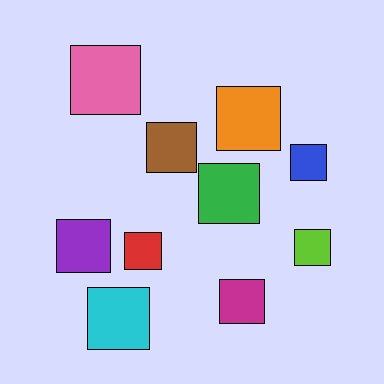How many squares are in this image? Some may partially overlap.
There are 10 squares.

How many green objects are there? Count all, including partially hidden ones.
There is 1 green object.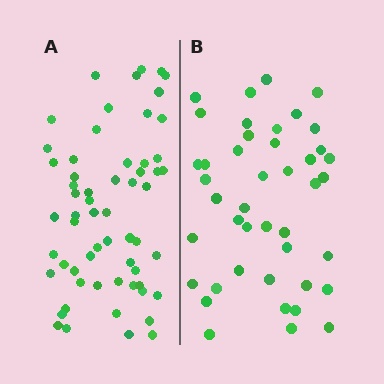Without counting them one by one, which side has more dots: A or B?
Region A (the left region) has more dots.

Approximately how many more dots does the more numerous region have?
Region A has approximately 15 more dots than region B.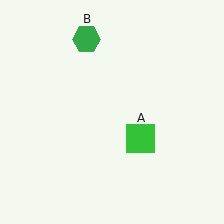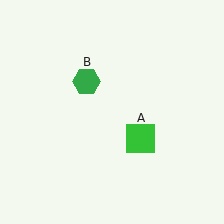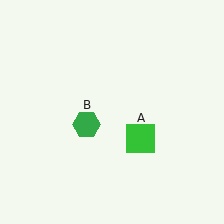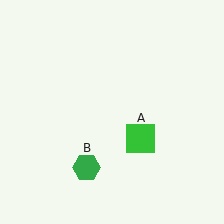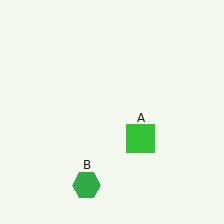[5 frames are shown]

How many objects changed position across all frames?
1 object changed position: green hexagon (object B).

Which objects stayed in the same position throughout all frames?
Green square (object A) remained stationary.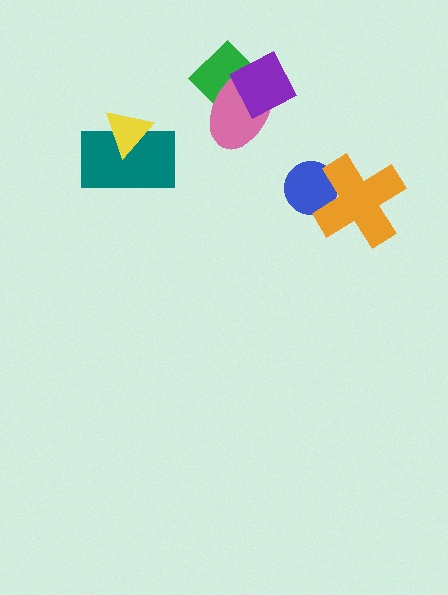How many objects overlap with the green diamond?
2 objects overlap with the green diamond.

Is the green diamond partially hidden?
Yes, it is partially covered by another shape.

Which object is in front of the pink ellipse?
The purple diamond is in front of the pink ellipse.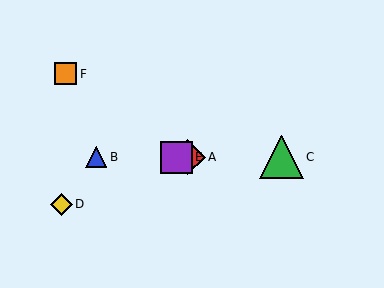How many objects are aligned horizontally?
4 objects (A, B, C, E) are aligned horizontally.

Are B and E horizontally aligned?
Yes, both are at y≈157.